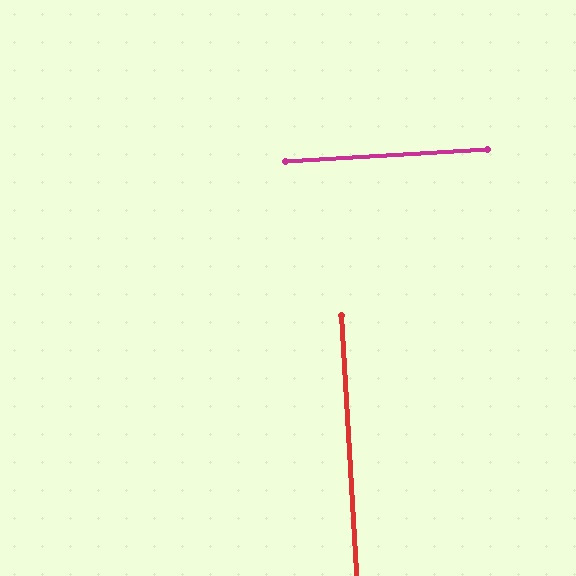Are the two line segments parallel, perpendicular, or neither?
Perpendicular — they meet at approximately 90°.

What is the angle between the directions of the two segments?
Approximately 90 degrees.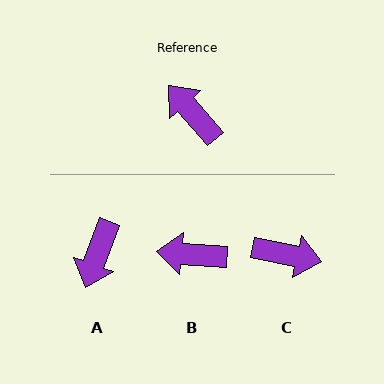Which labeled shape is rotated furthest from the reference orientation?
C, about 143 degrees away.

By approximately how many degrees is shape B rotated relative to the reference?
Approximately 44 degrees counter-clockwise.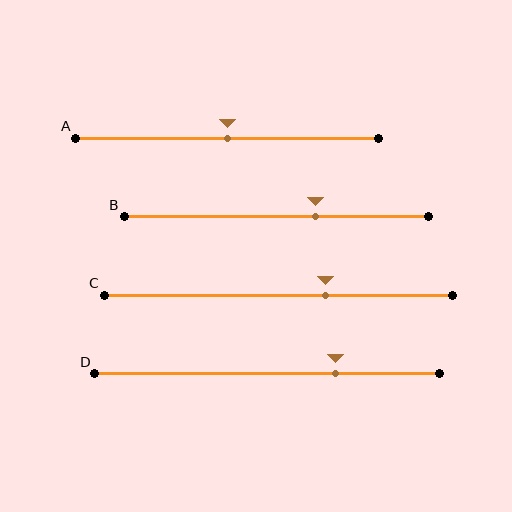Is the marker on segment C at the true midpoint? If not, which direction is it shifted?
No, the marker on segment C is shifted to the right by about 14% of the segment length.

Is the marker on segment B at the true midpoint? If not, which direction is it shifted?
No, the marker on segment B is shifted to the right by about 13% of the segment length.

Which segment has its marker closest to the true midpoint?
Segment A has its marker closest to the true midpoint.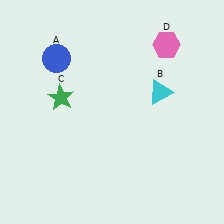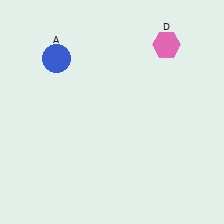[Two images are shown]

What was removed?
The cyan triangle (B), the green star (C) were removed in Image 2.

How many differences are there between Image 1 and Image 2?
There are 2 differences between the two images.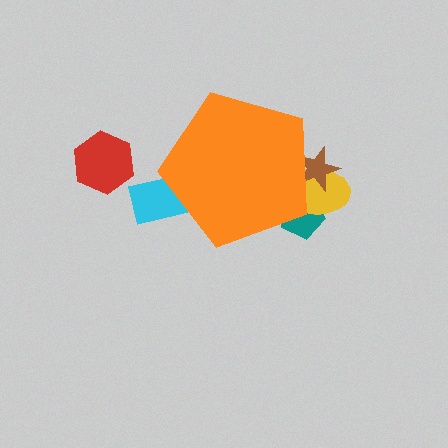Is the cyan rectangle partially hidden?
Yes, the cyan rectangle is partially hidden behind the orange pentagon.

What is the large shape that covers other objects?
An orange pentagon.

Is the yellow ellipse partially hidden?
Yes, the yellow ellipse is partially hidden behind the orange pentagon.